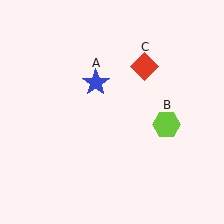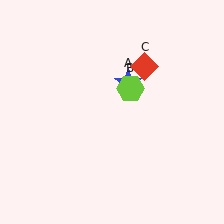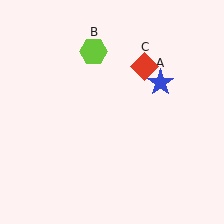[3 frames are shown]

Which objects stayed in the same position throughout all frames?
Red diamond (object C) remained stationary.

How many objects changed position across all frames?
2 objects changed position: blue star (object A), lime hexagon (object B).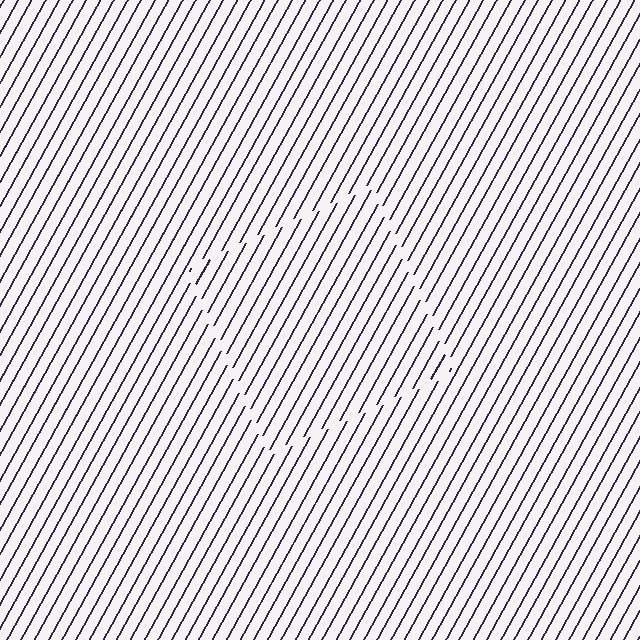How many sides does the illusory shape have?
4 sides — the line-ends trace a square.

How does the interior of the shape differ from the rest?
The interior of the shape contains the same grating, shifted by half a period — the contour is defined by the phase discontinuity where line-ends from the inner and outer gratings abut.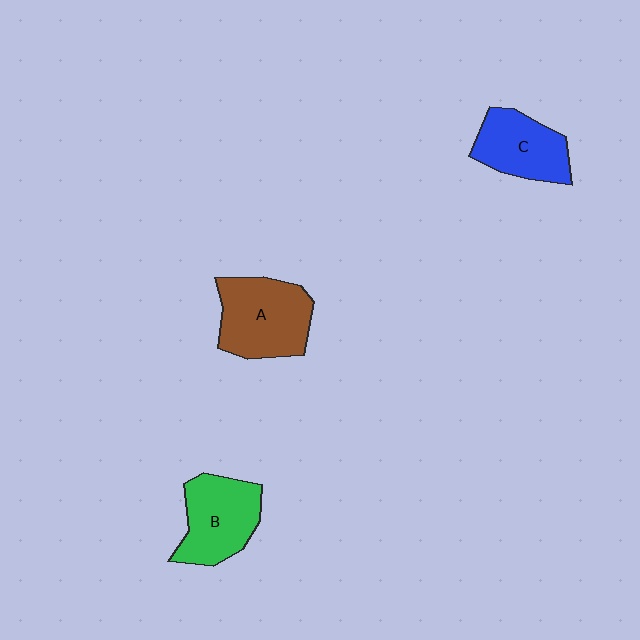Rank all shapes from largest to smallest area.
From largest to smallest: A (brown), B (green), C (blue).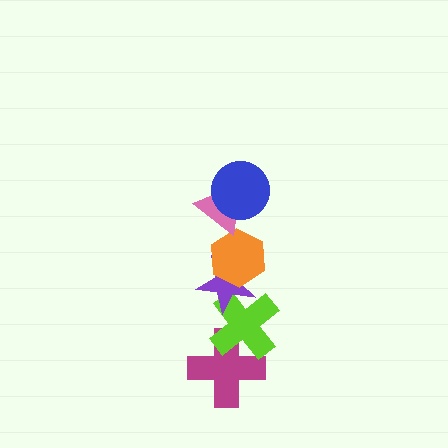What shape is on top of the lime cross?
The purple star is on top of the lime cross.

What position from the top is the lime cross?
The lime cross is 5th from the top.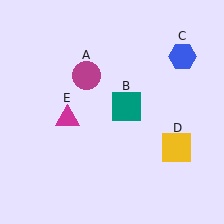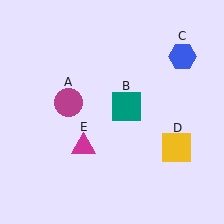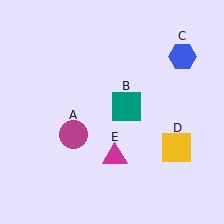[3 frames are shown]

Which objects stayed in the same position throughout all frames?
Teal square (object B) and blue hexagon (object C) and yellow square (object D) remained stationary.